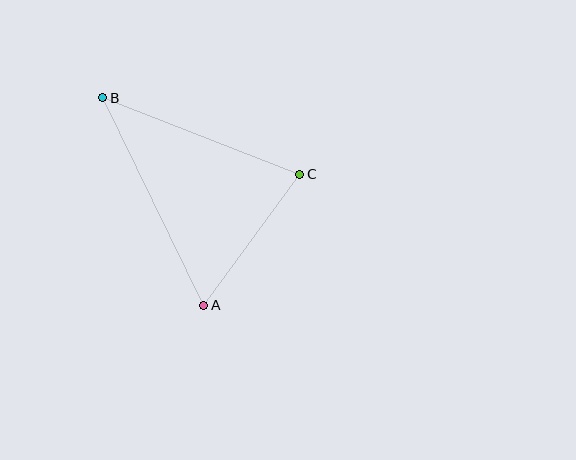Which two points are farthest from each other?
Points A and B are farthest from each other.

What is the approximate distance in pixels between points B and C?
The distance between B and C is approximately 211 pixels.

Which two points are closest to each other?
Points A and C are closest to each other.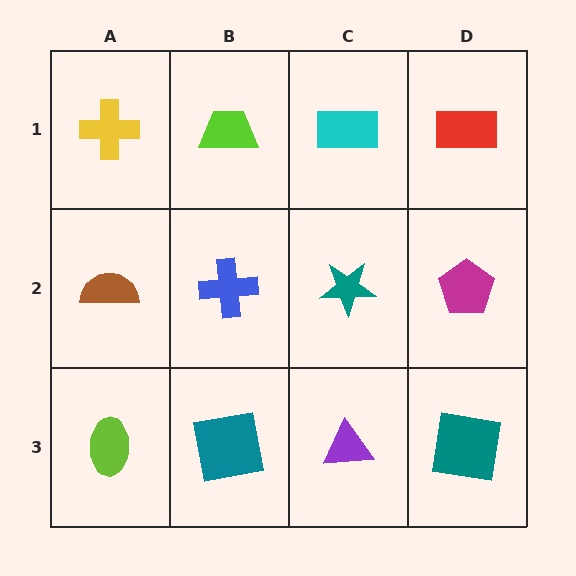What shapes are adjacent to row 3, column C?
A teal star (row 2, column C), a teal square (row 3, column B), a teal square (row 3, column D).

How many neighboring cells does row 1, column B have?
3.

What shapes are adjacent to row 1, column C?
A teal star (row 2, column C), a lime trapezoid (row 1, column B), a red rectangle (row 1, column D).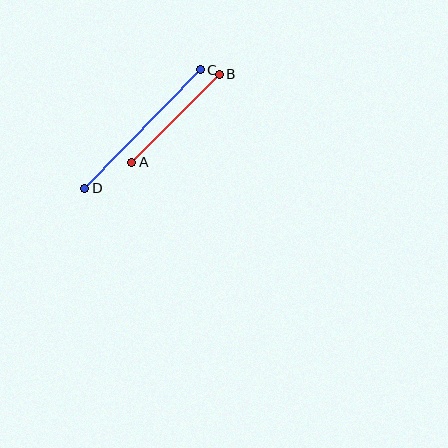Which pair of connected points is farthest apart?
Points C and D are farthest apart.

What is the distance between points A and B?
The distance is approximately 124 pixels.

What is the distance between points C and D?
The distance is approximately 165 pixels.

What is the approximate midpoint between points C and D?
The midpoint is at approximately (142, 129) pixels.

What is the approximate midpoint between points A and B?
The midpoint is at approximately (176, 118) pixels.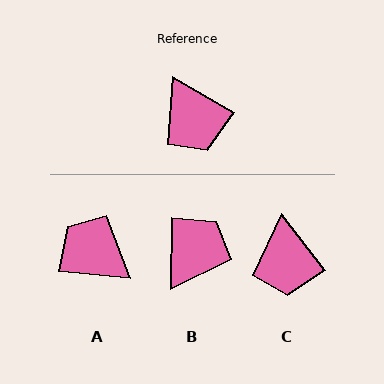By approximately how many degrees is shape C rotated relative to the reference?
Approximately 22 degrees clockwise.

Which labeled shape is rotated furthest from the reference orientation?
A, about 155 degrees away.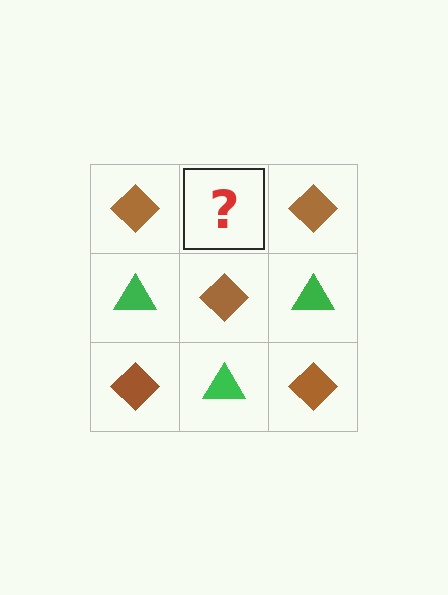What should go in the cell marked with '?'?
The missing cell should contain a green triangle.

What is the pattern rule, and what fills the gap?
The rule is that it alternates brown diamond and green triangle in a checkerboard pattern. The gap should be filled with a green triangle.